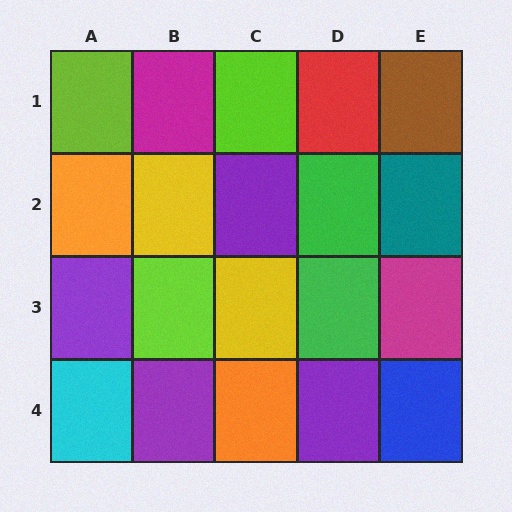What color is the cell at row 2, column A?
Orange.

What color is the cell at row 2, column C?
Purple.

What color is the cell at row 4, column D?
Purple.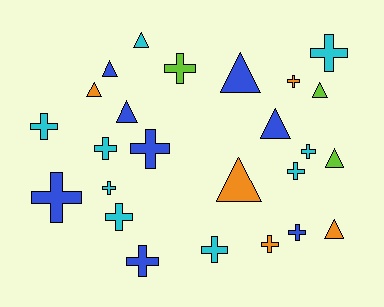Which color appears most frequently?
Cyan, with 9 objects.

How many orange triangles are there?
There are 3 orange triangles.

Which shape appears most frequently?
Cross, with 15 objects.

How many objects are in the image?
There are 25 objects.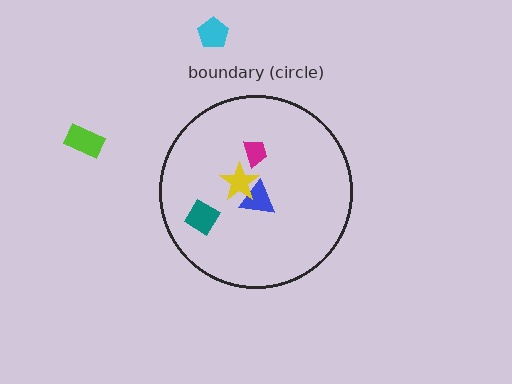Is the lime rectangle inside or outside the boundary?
Outside.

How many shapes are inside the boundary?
4 inside, 2 outside.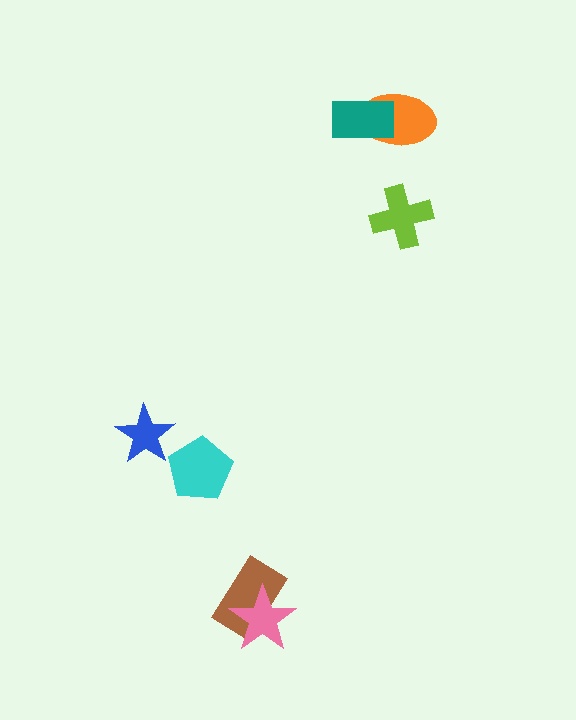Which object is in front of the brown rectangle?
The pink star is in front of the brown rectangle.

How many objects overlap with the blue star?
0 objects overlap with the blue star.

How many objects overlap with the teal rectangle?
1 object overlaps with the teal rectangle.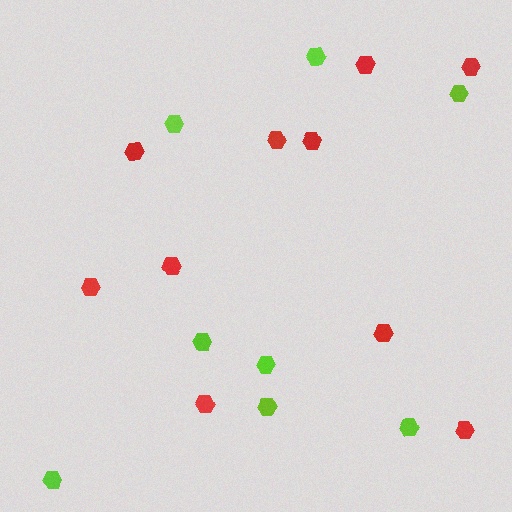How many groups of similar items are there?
There are 2 groups: one group of red hexagons (10) and one group of lime hexagons (8).